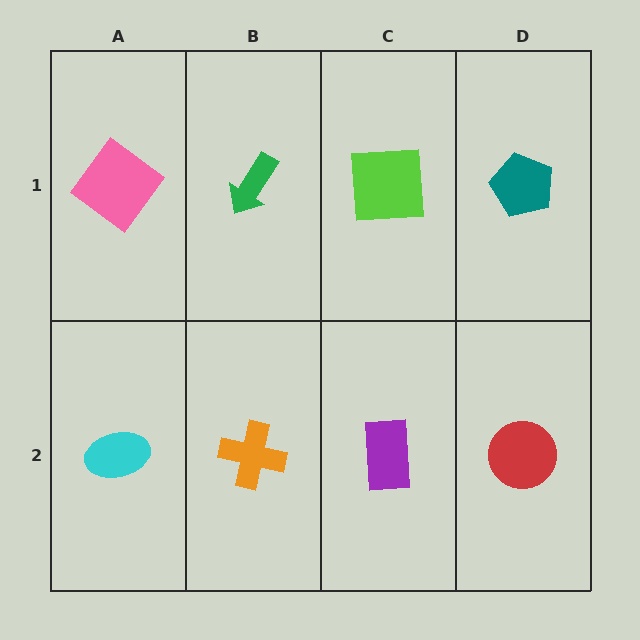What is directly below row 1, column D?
A red circle.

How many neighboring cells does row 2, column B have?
3.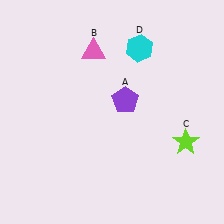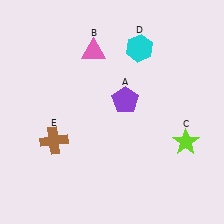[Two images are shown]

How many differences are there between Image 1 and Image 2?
There is 1 difference between the two images.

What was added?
A brown cross (E) was added in Image 2.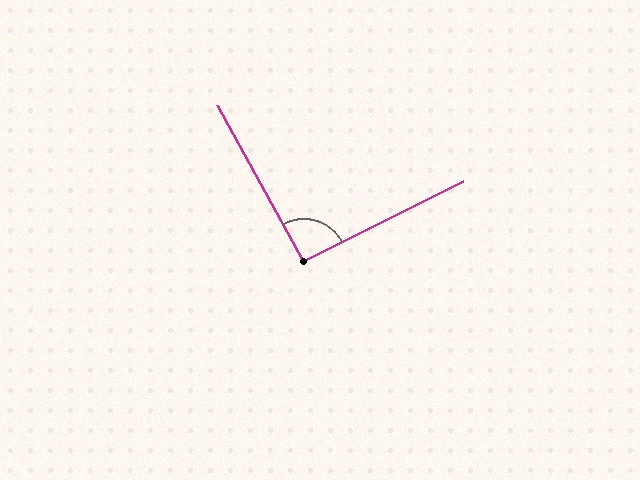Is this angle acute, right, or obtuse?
It is approximately a right angle.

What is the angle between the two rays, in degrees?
Approximately 92 degrees.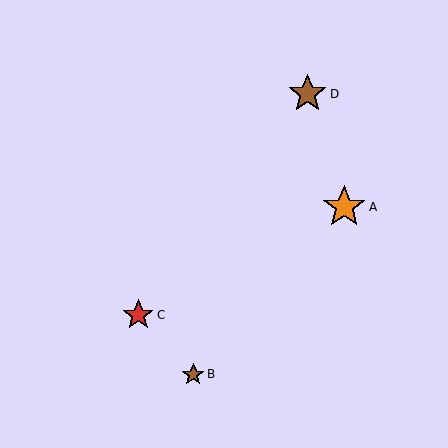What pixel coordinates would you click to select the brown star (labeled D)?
Click at (308, 94) to select the brown star D.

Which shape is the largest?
The orange star (labeled A) is the largest.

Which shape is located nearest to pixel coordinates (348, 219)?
The orange star (labeled A) at (344, 207) is nearest to that location.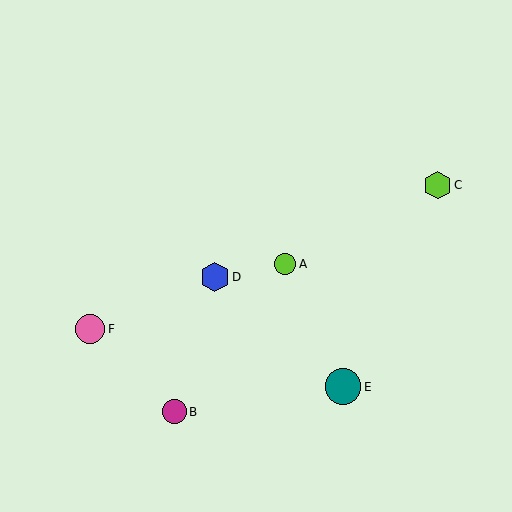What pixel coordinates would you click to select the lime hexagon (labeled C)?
Click at (438, 185) to select the lime hexagon C.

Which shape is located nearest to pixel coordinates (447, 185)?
The lime hexagon (labeled C) at (438, 185) is nearest to that location.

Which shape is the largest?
The teal circle (labeled E) is the largest.